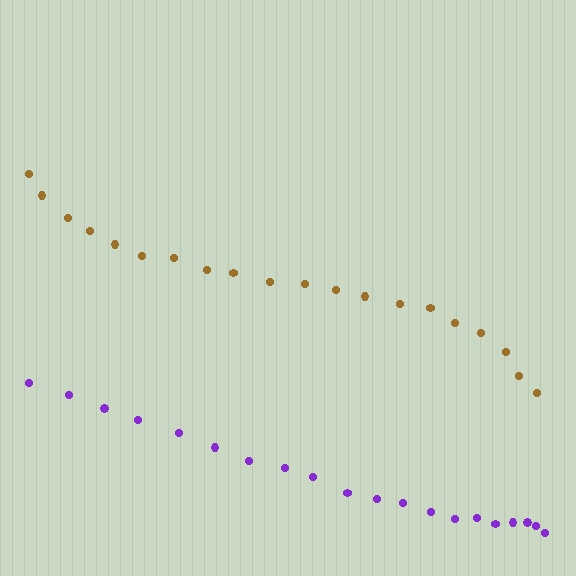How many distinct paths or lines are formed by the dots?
There are 2 distinct paths.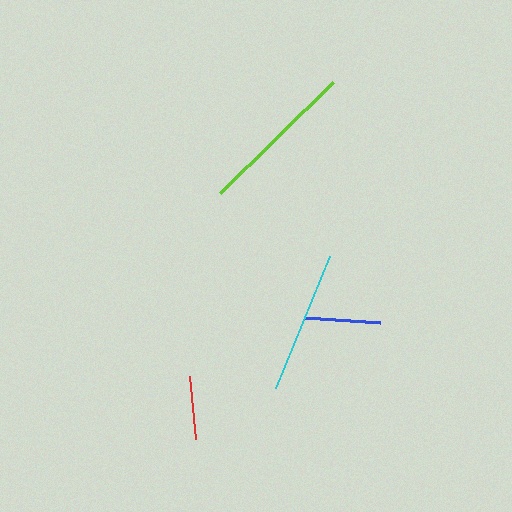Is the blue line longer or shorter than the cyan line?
The cyan line is longer than the blue line.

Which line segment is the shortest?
The red line is the shortest at approximately 63 pixels.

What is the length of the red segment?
The red segment is approximately 63 pixels long.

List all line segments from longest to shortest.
From longest to shortest: lime, cyan, blue, red.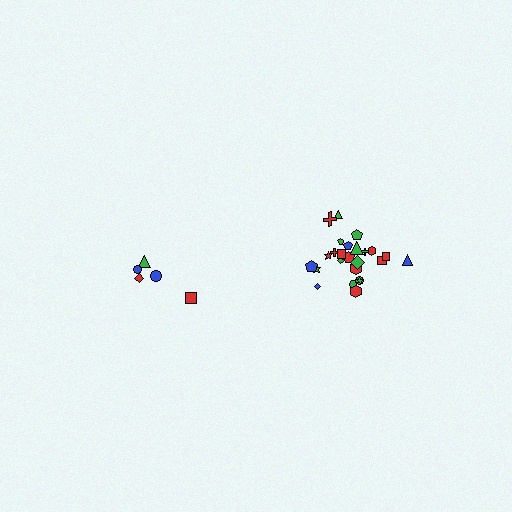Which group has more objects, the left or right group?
The right group.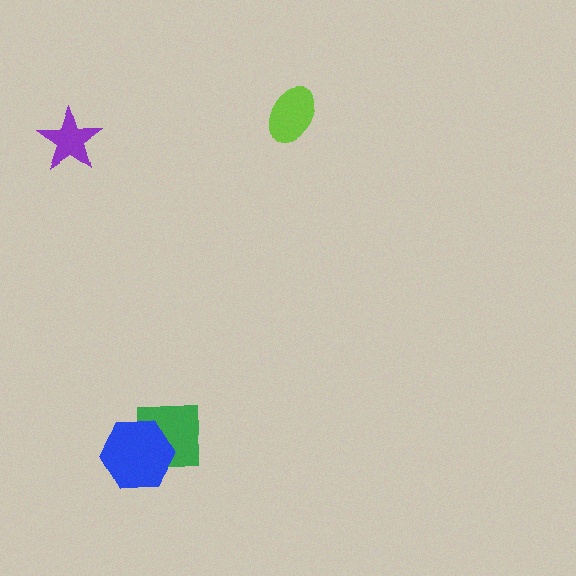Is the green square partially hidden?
Yes, it is partially covered by another shape.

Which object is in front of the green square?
The blue hexagon is in front of the green square.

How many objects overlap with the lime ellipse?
0 objects overlap with the lime ellipse.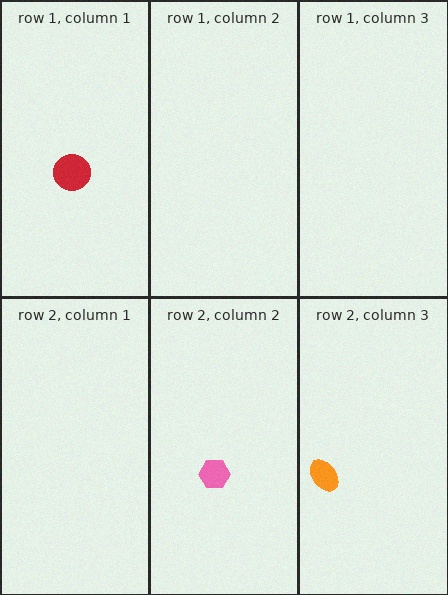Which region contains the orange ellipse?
The row 2, column 3 region.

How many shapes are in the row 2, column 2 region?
1.